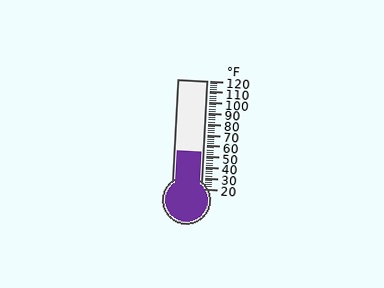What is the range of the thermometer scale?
The thermometer scale ranges from 20°F to 120°F.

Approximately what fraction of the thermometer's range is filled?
The thermometer is filled to approximately 35% of its range.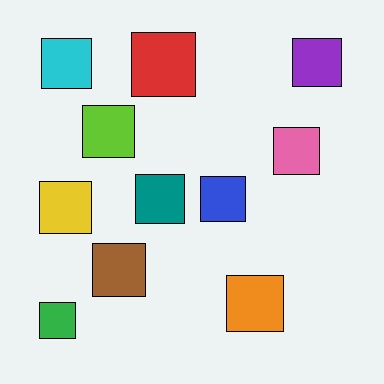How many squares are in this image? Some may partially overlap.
There are 11 squares.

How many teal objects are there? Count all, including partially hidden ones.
There is 1 teal object.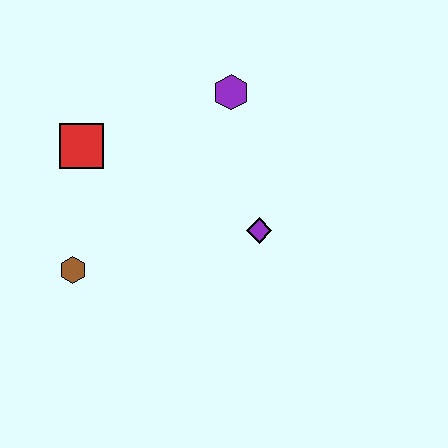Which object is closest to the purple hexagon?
The purple diamond is closest to the purple hexagon.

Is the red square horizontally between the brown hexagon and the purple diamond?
Yes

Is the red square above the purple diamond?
Yes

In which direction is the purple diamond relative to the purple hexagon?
The purple diamond is below the purple hexagon.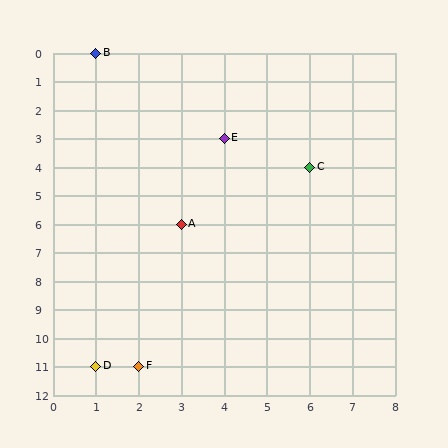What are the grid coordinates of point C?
Point C is at grid coordinates (6, 4).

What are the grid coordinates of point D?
Point D is at grid coordinates (1, 11).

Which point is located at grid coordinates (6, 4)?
Point C is at (6, 4).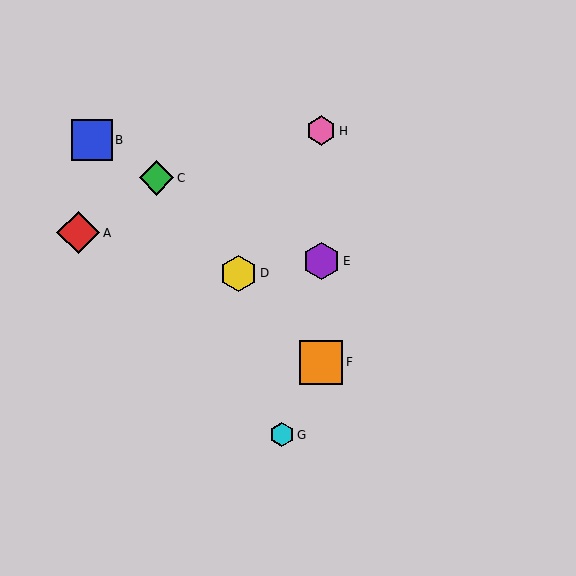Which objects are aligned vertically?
Objects E, F, H are aligned vertically.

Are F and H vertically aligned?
Yes, both are at x≈321.